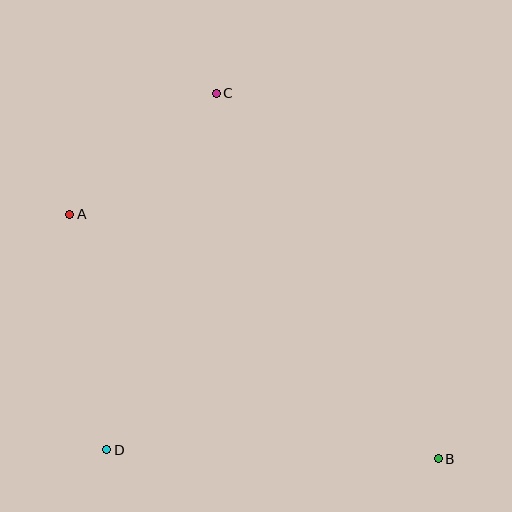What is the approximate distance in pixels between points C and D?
The distance between C and D is approximately 373 pixels.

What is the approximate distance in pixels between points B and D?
The distance between B and D is approximately 332 pixels.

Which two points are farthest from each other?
Points A and B are farthest from each other.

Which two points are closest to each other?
Points A and C are closest to each other.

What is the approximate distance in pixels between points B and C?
The distance between B and C is approximately 428 pixels.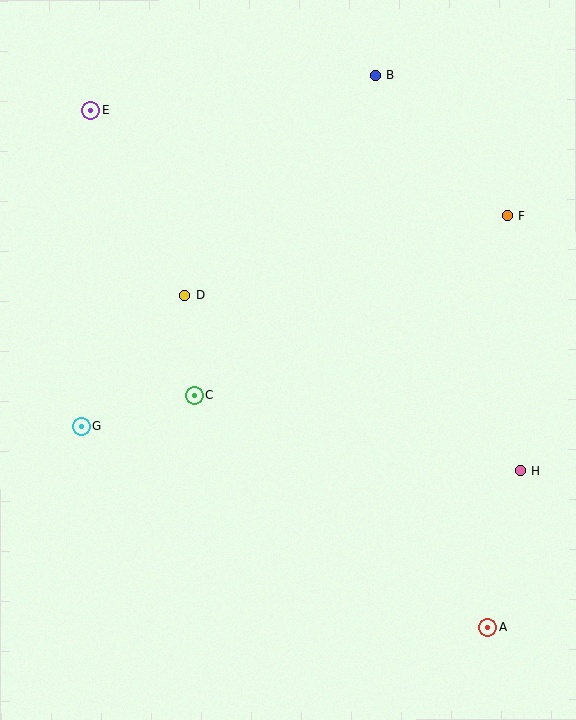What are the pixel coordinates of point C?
Point C is at (194, 396).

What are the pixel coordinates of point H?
Point H is at (521, 471).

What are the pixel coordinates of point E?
Point E is at (91, 110).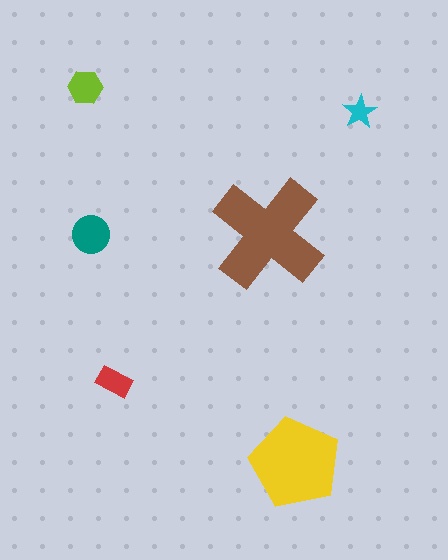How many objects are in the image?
There are 6 objects in the image.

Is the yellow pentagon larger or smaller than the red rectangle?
Larger.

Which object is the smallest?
The cyan star.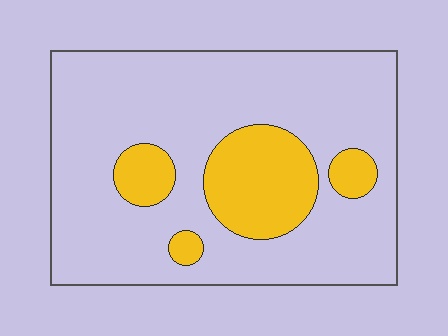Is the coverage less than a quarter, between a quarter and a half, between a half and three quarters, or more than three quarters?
Less than a quarter.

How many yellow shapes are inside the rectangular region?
4.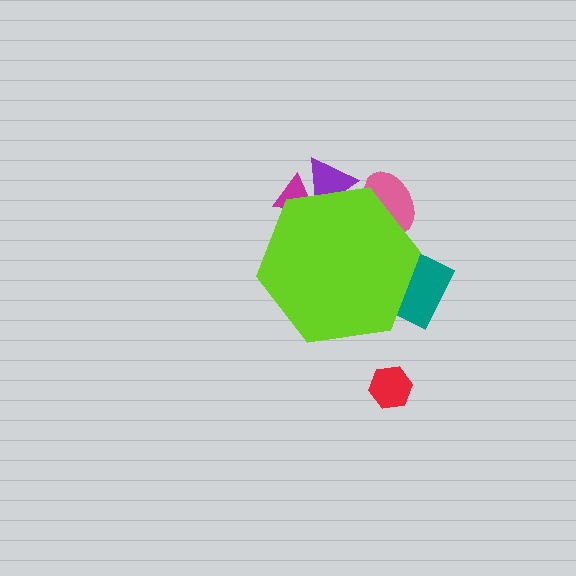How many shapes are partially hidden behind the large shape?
4 shapes are partially hidden.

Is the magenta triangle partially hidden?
Yes, the magenta triangle is partially hidden behind the lime hexagon.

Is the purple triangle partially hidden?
Yes, the purple triangle is partially hidden behind the lime hexagon.